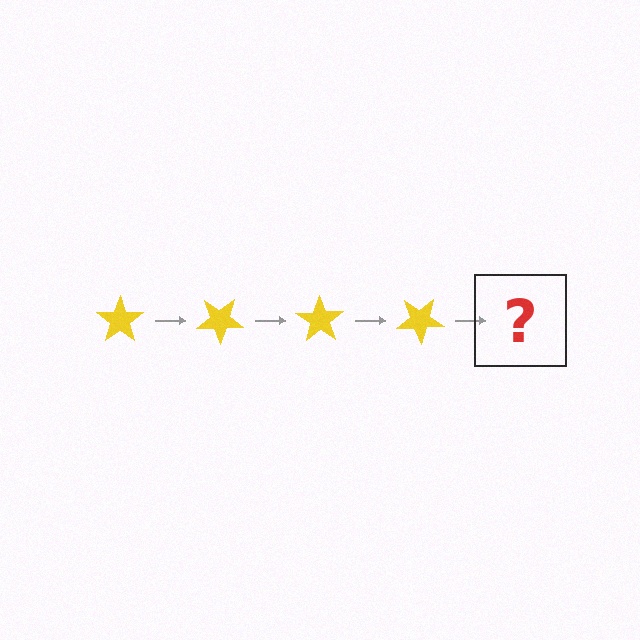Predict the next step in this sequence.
The next step is a yellow star rotated 140 degrees.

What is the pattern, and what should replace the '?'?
The pattern is that the star rotates 35 degrees each step. The '?' should be a yellow star rotated 140 degrees.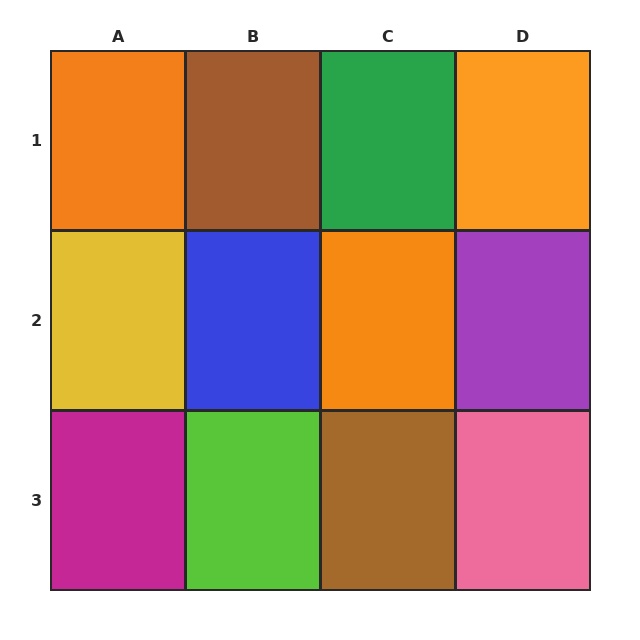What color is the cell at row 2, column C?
Orange.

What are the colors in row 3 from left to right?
Magenta, lime, brown, pink.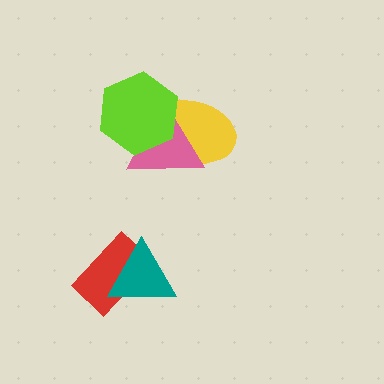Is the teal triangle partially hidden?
No, no other shape covers it.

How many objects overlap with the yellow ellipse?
2 objects overlap with the yellow ellipse.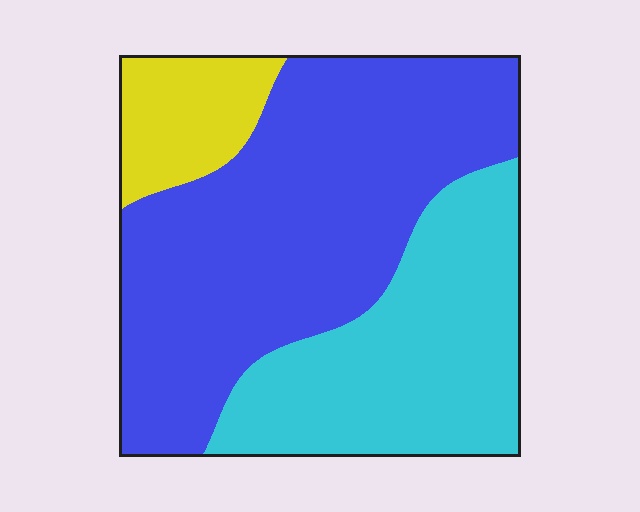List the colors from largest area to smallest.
From largest to smallest: blue, cyan, yellow.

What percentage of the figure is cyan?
Cyan covers 34% of the figure.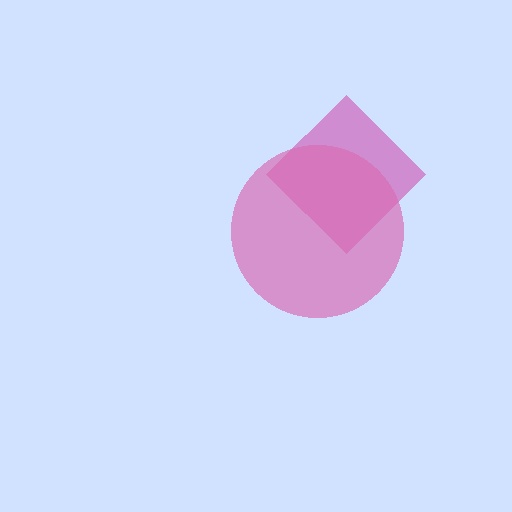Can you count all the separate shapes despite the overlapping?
Yes, there are 2 separate shapes.